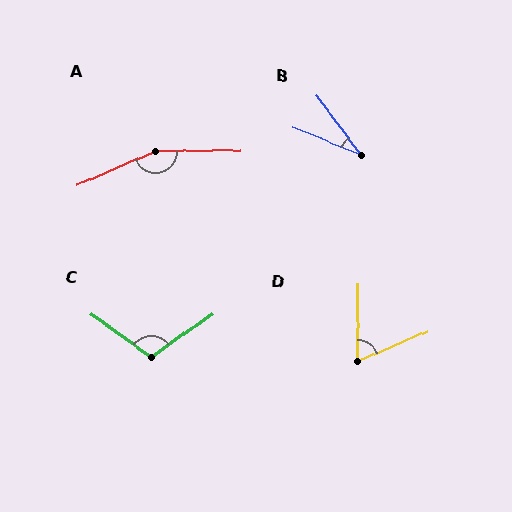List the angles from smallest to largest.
B (32°), D (66°), C (109°), A (157°).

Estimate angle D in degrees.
Approximately 66 degrees.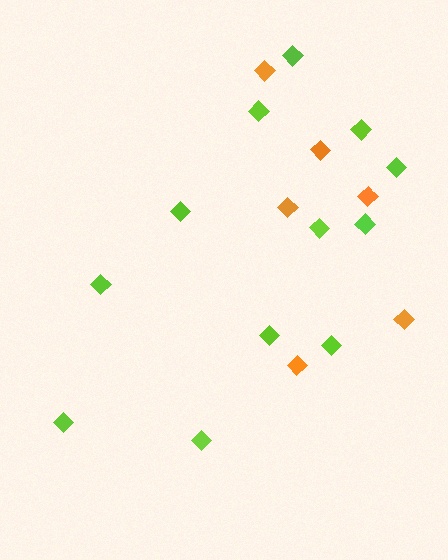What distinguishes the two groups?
There are 2 groups: one group of lime diamonds (12) and one group of orange diamonds (6).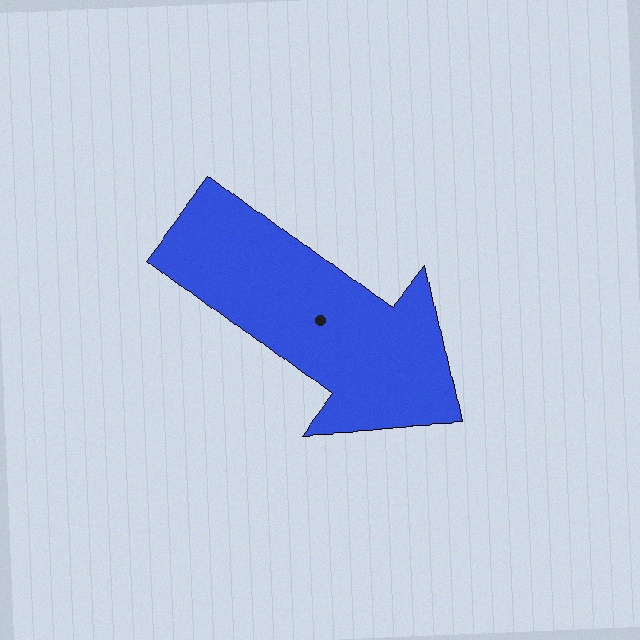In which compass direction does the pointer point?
Southeast.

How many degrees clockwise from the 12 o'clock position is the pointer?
Approximately 128 degrees.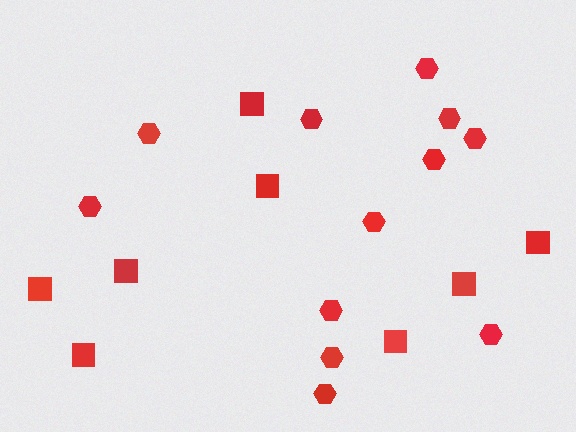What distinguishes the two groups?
There are 2 groups: one group of hexagons (12) and one group of squares (8).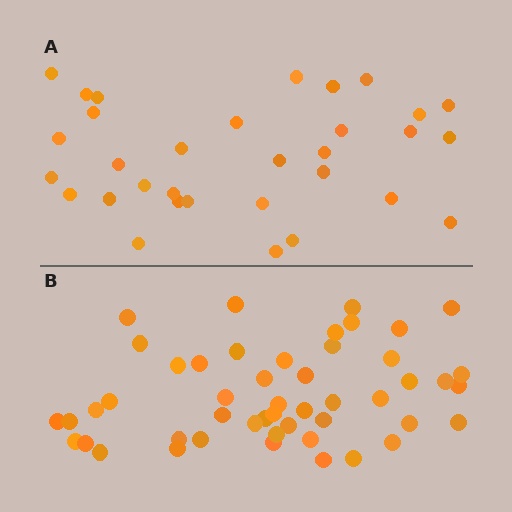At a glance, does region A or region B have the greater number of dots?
Region B (the bottom region) has more dots.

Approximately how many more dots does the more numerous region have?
Region B has approximately 15 more dots than region A.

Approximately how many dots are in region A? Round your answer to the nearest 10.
About 30 dots. (The exact count is 32, which rounds to 30.)